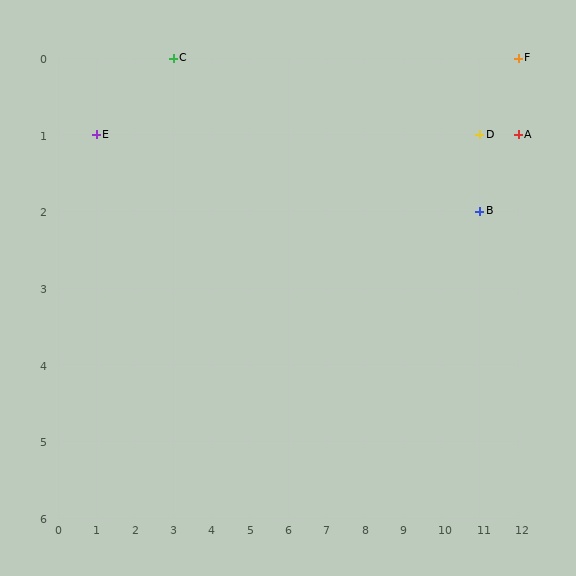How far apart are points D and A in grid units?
Points D and A are 1 column apart.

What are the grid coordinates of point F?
Point F is at grid coordinates (12, 0).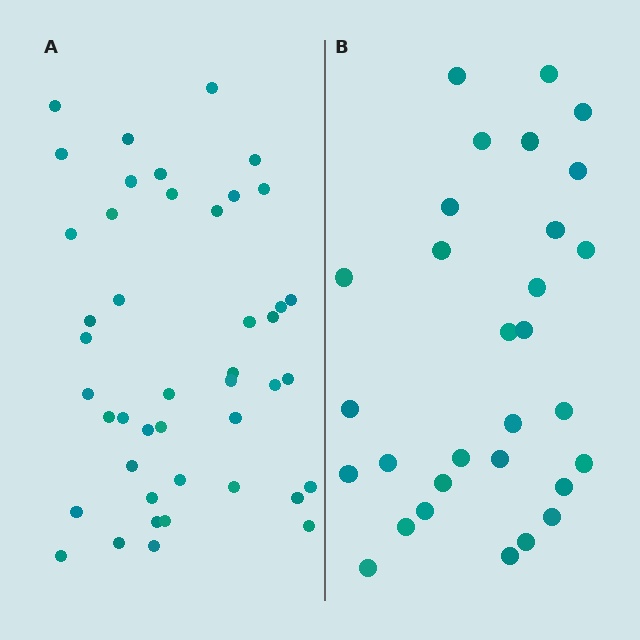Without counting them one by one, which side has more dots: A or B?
Region A (the left region) has more dots.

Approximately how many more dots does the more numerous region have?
Region A has approximately 15 more dots than region B.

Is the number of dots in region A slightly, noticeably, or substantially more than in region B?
Region A has substantially more. The ratio is roughly 1.5 to 1.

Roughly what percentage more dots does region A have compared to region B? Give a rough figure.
About 45% more.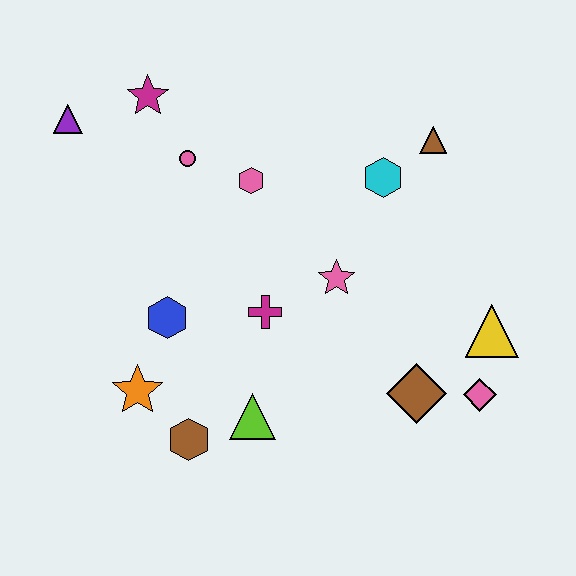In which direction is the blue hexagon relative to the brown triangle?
The blue hexagon is to the left of the brown triangle.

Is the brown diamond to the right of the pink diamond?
No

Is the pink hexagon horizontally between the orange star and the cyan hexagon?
Yes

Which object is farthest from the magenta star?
The pink diamond is farthest from the magenta star.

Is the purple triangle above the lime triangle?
Yes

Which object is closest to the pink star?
The magenta cross is closest to the pink star.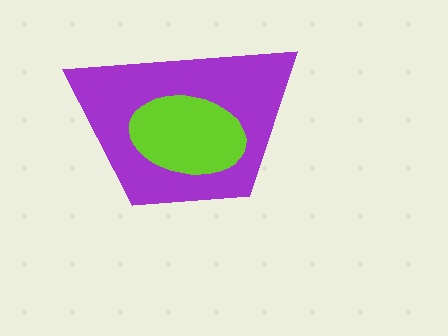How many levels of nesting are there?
2.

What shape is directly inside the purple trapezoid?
The lime ellipse.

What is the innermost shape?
The lime ellipse.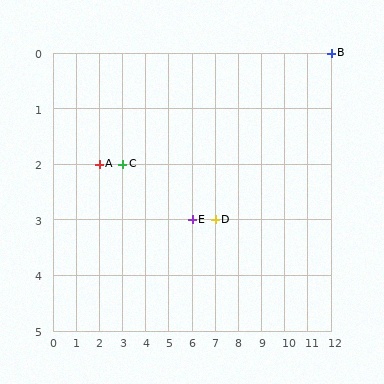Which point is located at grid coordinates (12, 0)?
Point B is at (12, 0).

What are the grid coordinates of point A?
Point A is at grid coordinates (2, 2).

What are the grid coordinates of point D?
Point D is at grid coordinates (7, 3).